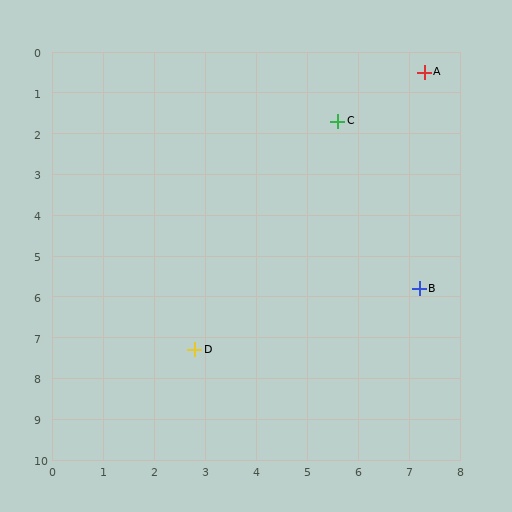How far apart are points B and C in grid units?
Points B and C are about 4.4 grid units apart.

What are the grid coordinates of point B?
Point B is at approximately (7.2, 5.8).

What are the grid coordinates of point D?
Point D is at approximately (2.8, 7.3).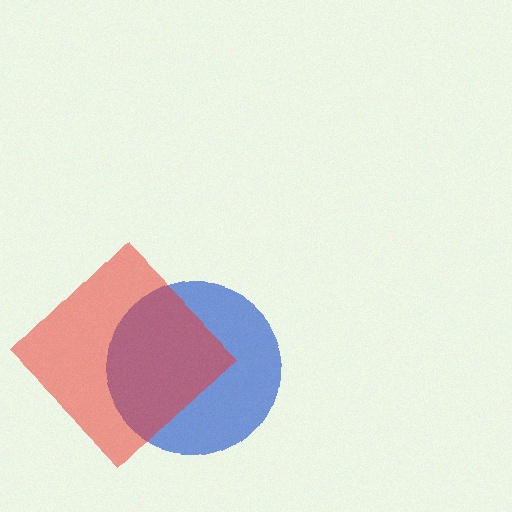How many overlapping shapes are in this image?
There are 2 overlapping shapes in the image.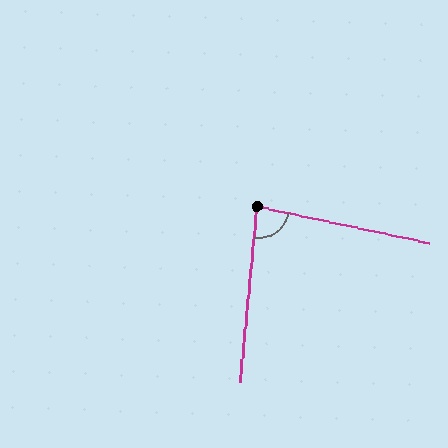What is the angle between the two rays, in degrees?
Approximately 84 degrees.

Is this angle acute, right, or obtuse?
It is acute.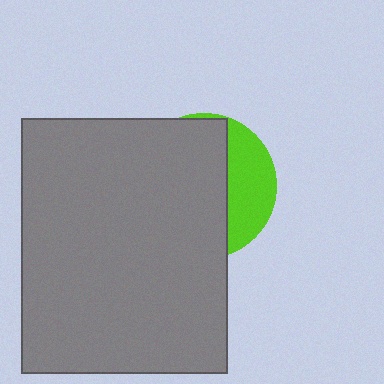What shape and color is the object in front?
The object in front is a gray rectangle.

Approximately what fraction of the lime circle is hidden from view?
Roughly 69% of the lime circle is hidden behind the gray rectangle.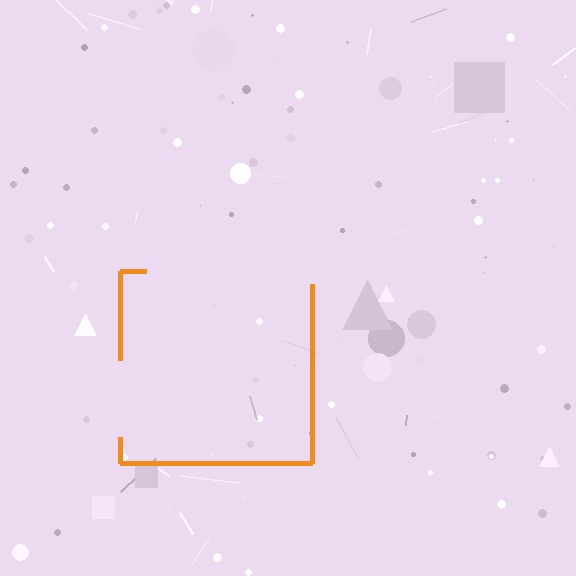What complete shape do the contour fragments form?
The contour fragments form a square.